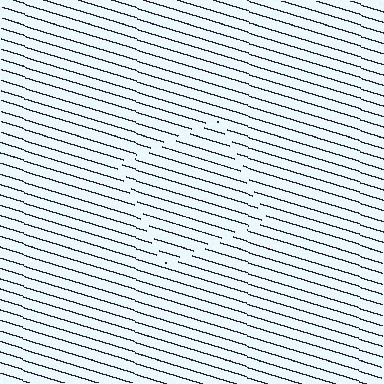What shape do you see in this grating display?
An illusory square. The interior of the shape contains the same grating, shifted by half a period — the contour is defined by the phase discontinuity where line-ends from the inner and outer gratings abut.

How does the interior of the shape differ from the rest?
The interior of the shape contains the same grating, shifted by half a period — the contour is defined by the phase discontinuity where line-ends from the inner and outer gratings abut.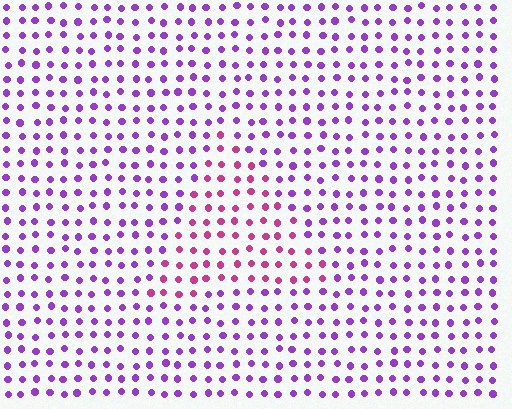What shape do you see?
I see a triangle.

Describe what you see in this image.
The image is filled with small purple elements in a uniform arrangement. A triangle-shaped region is visible where the elements are tinted to a slightly different hue, forming a subtle color boundary.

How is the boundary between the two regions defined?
The boundary is defined purely by a slight shift in hue (about 45 degrees). Spacing, size, and orientation are identical on both sides.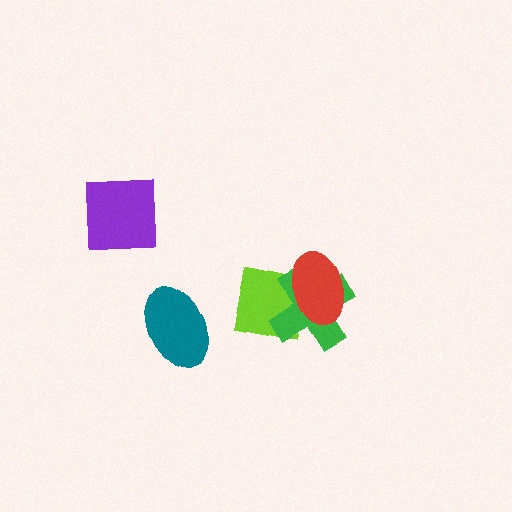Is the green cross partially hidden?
Yes, it is partially covered by another shape.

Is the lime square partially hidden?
Yes, it is partially covered by another shape.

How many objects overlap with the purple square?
0 objects overlap with the purple square.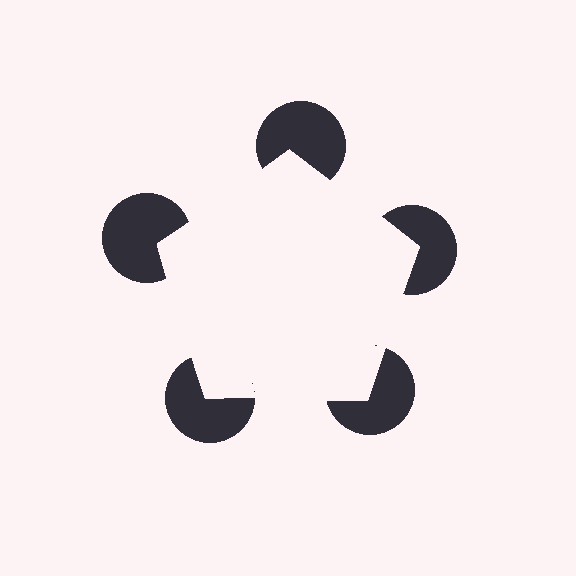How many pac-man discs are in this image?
There are 5 — one at each vertex of the illusory pentagon.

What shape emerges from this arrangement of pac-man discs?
An illusory pentagon — its edges are inferred from the aligned wedge cuts in the pac-man discs, not physically drawn.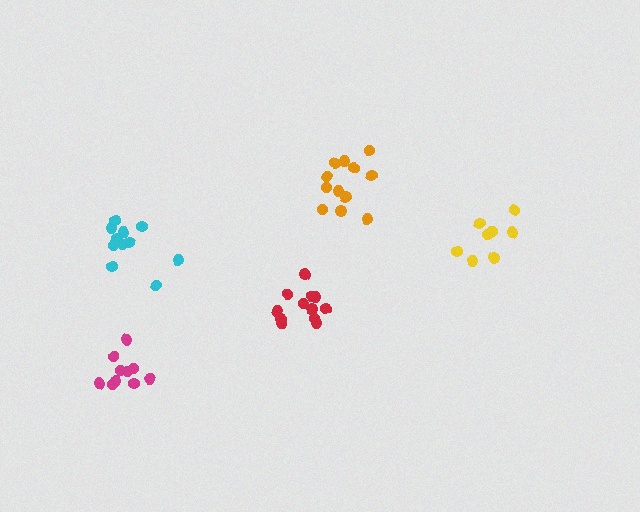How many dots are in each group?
Group 1: 10 dots, Group 2: 8 dots, Group 3: 12 dots, Group 4: 13 dots, Group 5: 11 dots (54 total).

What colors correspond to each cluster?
The clusters are colored: magenta, yellow, orange, red, cyan.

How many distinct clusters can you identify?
There are 5 distinct clusters.